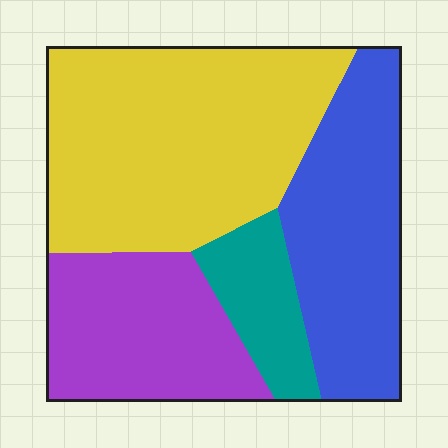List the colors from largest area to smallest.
From largest to smallest: yellow, blue, purple, teal.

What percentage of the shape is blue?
Blue takes up about one quarter (1/4) of the shape.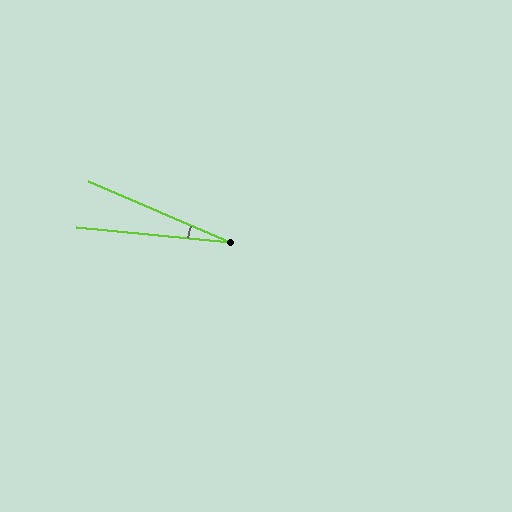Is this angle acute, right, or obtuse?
It is acute.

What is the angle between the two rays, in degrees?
Approximately 18 degrees.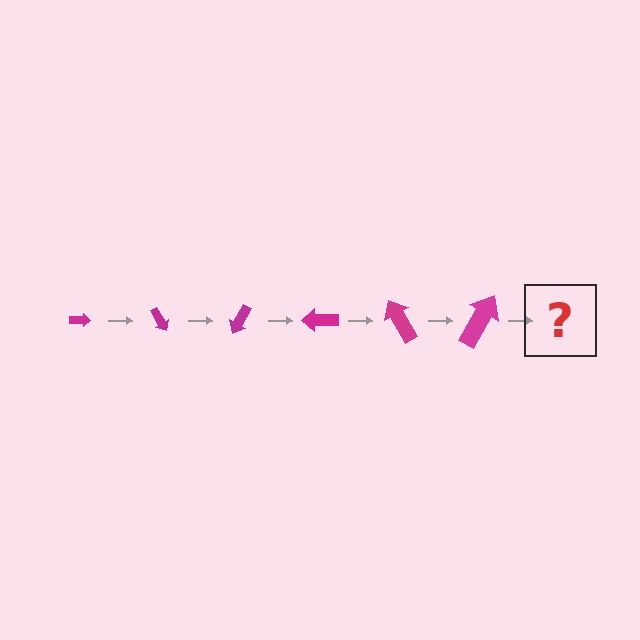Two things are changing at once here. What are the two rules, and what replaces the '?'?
The two rules are that the arrow grows larger each step and it rotates 60 degrees each step. The '?' should be an arrow, larger than the previous one and rotated 360 degrees from the start.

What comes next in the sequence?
The next element should be an arrow, larger than the previous one and rotated 360 degrees from the start.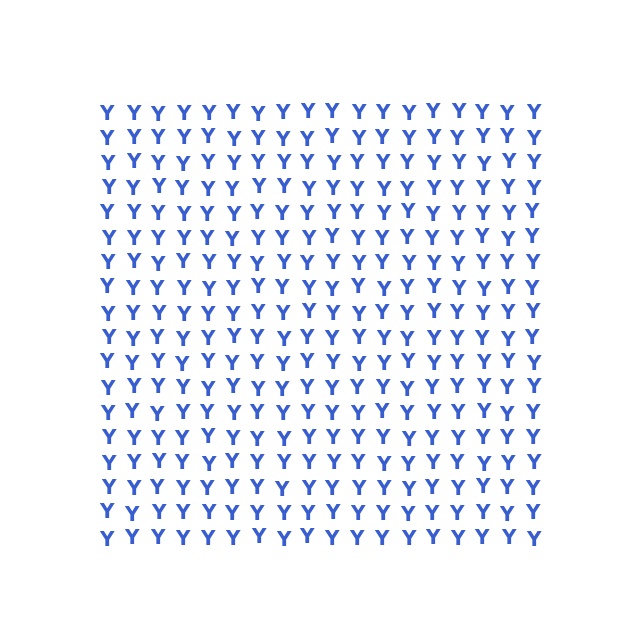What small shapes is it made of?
It is made of small letter Y's.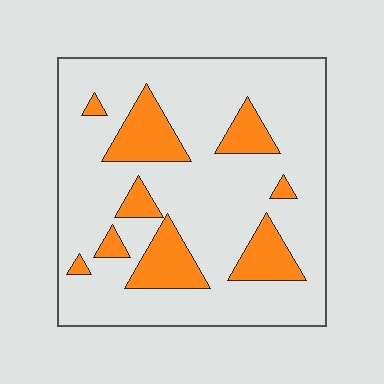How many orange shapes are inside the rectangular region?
9.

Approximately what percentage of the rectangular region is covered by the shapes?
Approximately 20%.